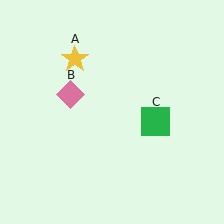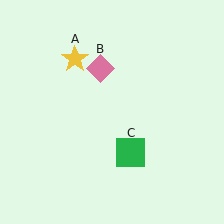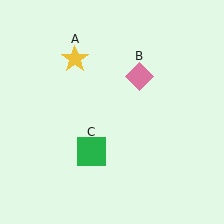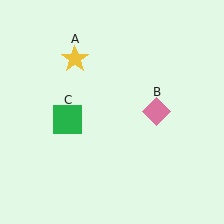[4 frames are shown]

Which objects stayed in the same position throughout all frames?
Yellow star (object A) remained stationary.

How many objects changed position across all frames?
2 objects changed position: pink diamond (object B), green square (object C).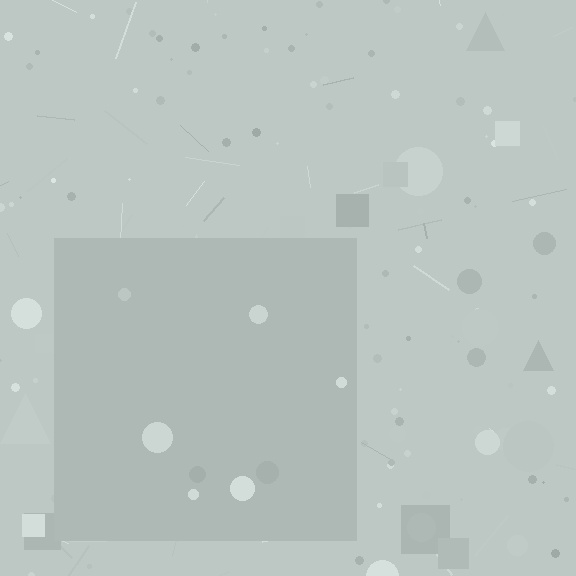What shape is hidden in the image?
A square is hidden in the image.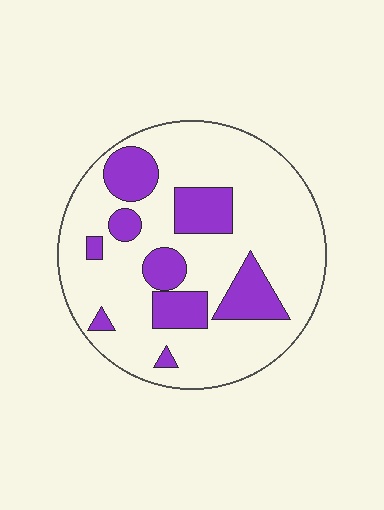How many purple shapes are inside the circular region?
9.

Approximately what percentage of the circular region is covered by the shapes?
Approximately 25%.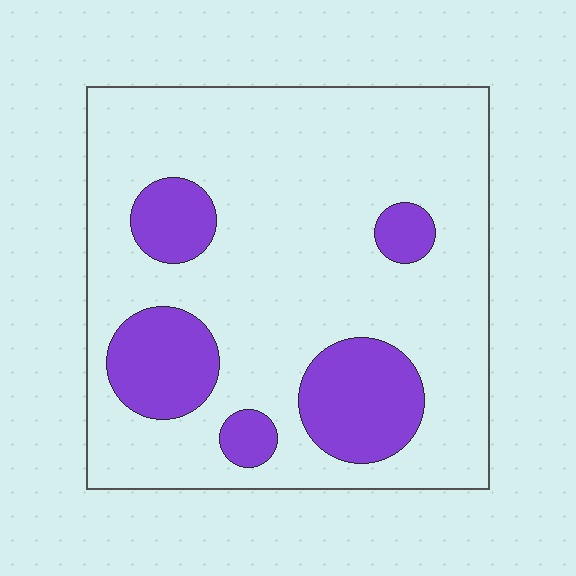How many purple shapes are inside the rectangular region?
5.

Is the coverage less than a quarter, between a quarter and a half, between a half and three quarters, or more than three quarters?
Less than a quarter.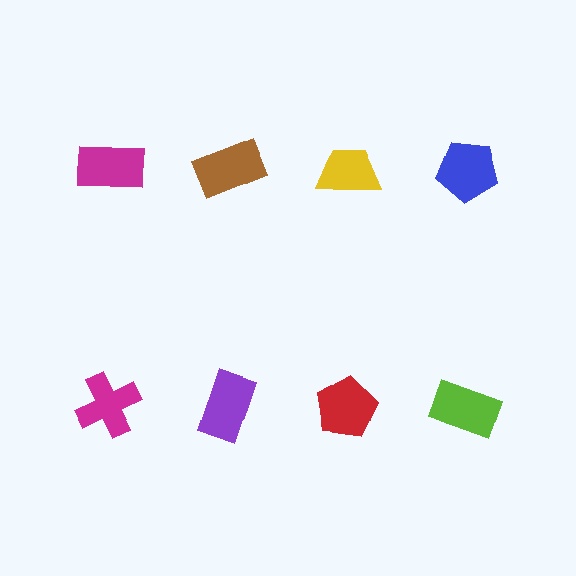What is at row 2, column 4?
A lime rectangle.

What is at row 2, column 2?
A purple rectangle.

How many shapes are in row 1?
4 shapes.